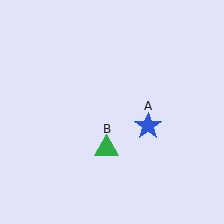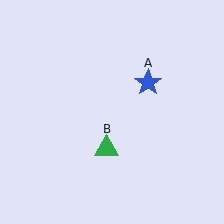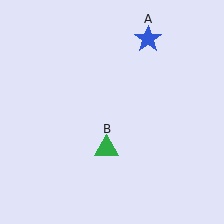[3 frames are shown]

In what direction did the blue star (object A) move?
The blue star (object A) moved up.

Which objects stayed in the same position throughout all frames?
Green triangle (object B) remained stationary.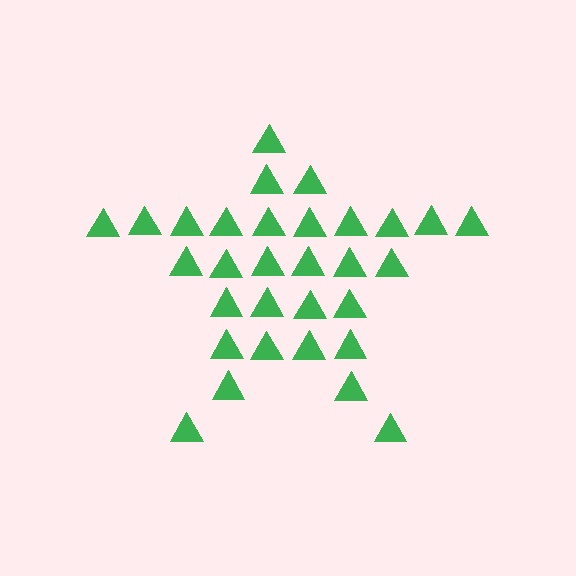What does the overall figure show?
The overall figure shows a star.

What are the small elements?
The small elements are triangles.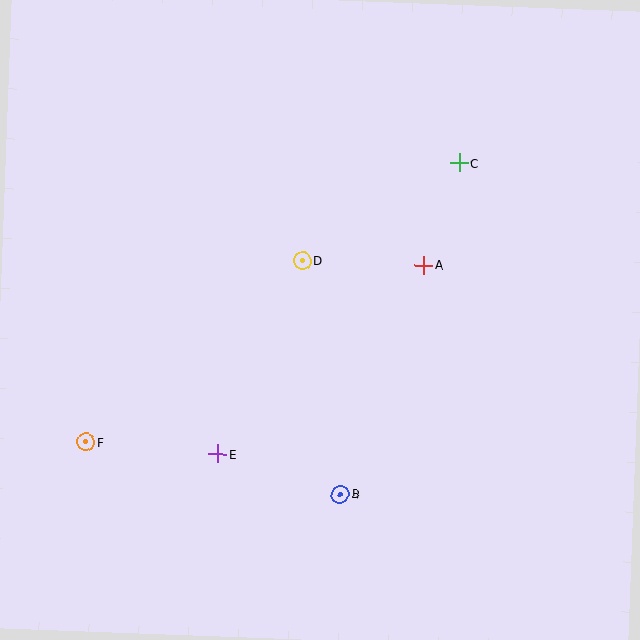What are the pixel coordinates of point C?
Point C is at (459, 163).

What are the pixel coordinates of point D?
Point D is at (302, 260).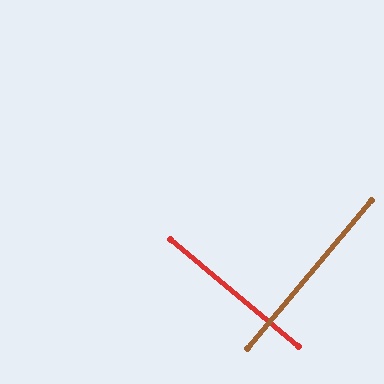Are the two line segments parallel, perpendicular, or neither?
Perpendicular — they meet at approximately 90°.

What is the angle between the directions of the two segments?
Approximately 90 degrees.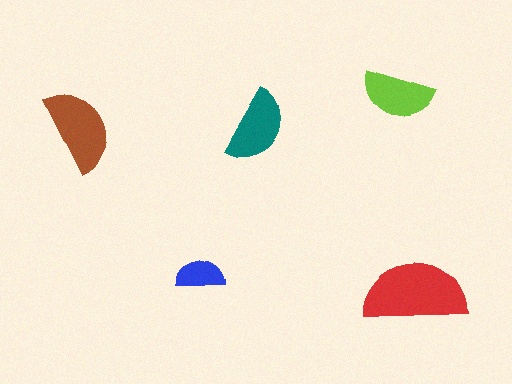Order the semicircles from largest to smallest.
the red one, the brown one, the teal one, the lime one, the blue one.